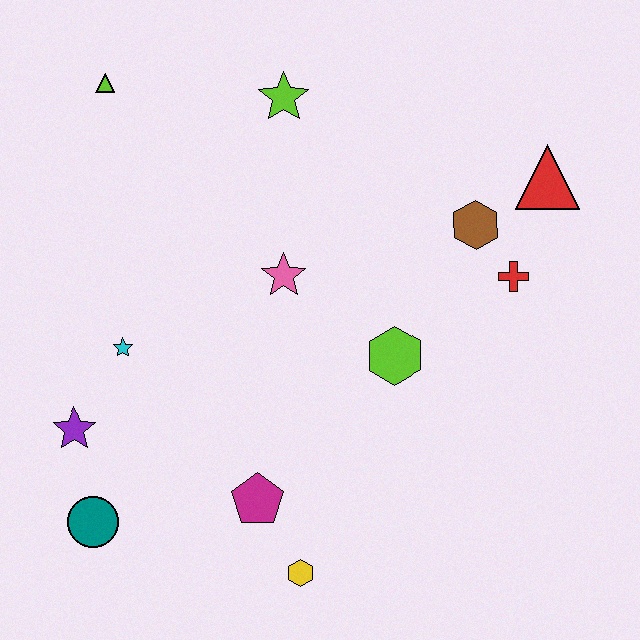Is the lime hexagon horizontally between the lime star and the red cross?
Yes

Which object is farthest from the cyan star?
The red triangle is farthest from the cyan star.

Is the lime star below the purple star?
No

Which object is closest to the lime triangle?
The lime star is closest to the lime triangle.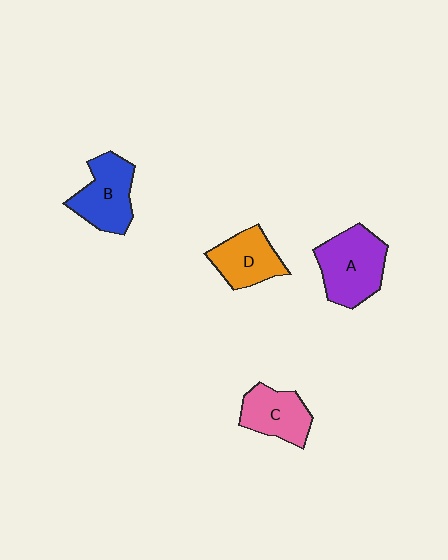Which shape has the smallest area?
Shape C (pink).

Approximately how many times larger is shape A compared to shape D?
Approximately 1.4 times.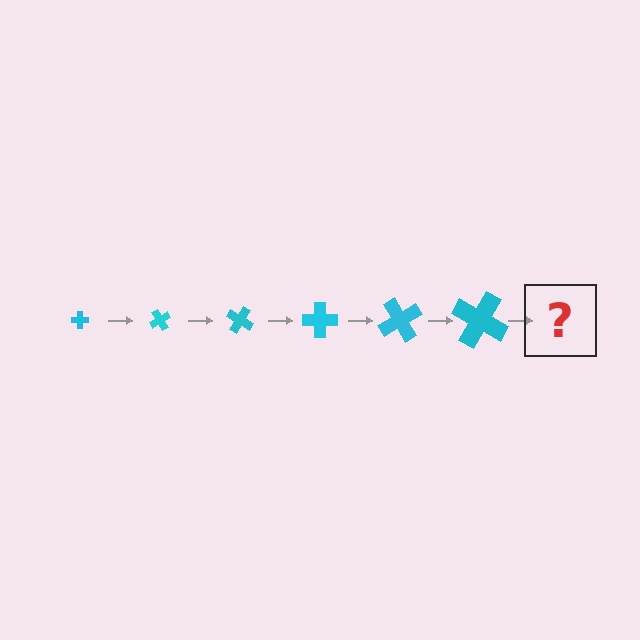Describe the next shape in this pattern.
It should be a cross, larger than the previous one and rotated 360 degrees from the start.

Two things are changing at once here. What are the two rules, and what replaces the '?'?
The two rules are that the cross grows larger each step and it rotates 60 degrees each step. The '?' should be a cross, larger than the previous one and rotated 360 degrees from the start.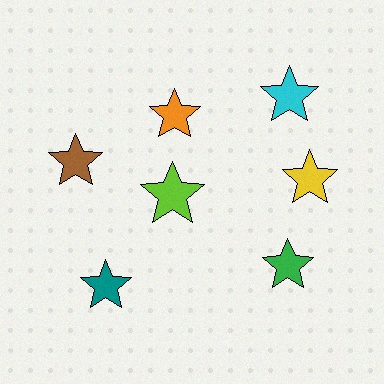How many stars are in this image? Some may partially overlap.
There are 7 stars.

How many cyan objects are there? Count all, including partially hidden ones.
There is 1 cyan object.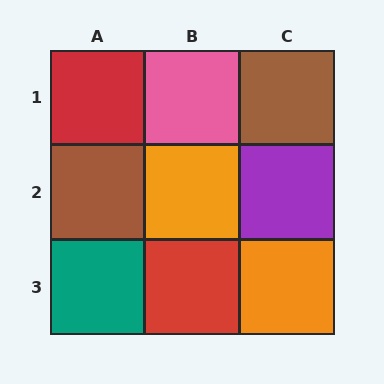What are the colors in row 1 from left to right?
Red, pink, brown.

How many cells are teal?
1 cell is teal.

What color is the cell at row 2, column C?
Purple.